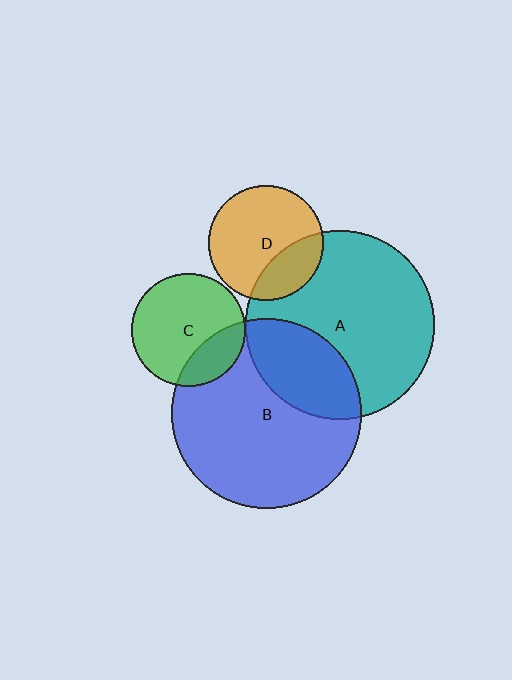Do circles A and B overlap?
Yes.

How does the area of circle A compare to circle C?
Approximately 2.8 times.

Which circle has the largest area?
Circle B (blue).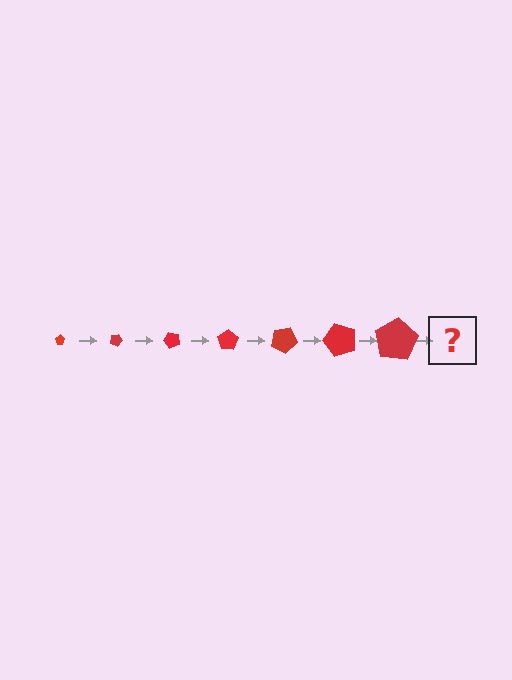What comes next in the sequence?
The next element should be a pentagon, larger than the previous one and rotated 175 degrees from the start.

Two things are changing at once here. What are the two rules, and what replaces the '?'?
The two rules are that the pentagon grows larger each step and it rotates 25 degrees each step. The '?' should be a pentagon, larger than the previous one and rotated 175 degrees from the start.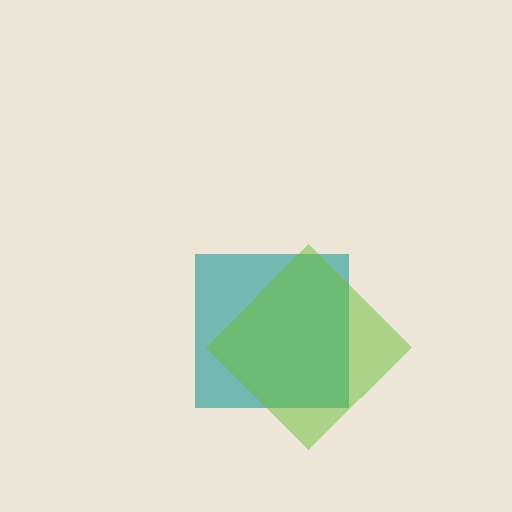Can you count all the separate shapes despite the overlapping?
Yes, there are 2 separate shapes.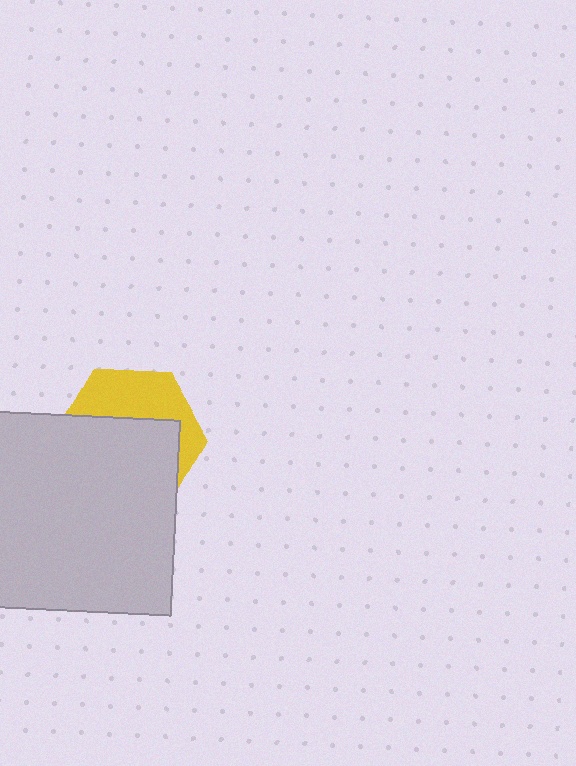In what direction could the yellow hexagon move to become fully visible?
The yellow hexagon could move up. That would shift it out from behind the light gray square entirely.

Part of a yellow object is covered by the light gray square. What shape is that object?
It is a hexagon.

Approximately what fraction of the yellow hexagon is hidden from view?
Roughly 61% of the yellow hexagon is hidden behind the light gray square.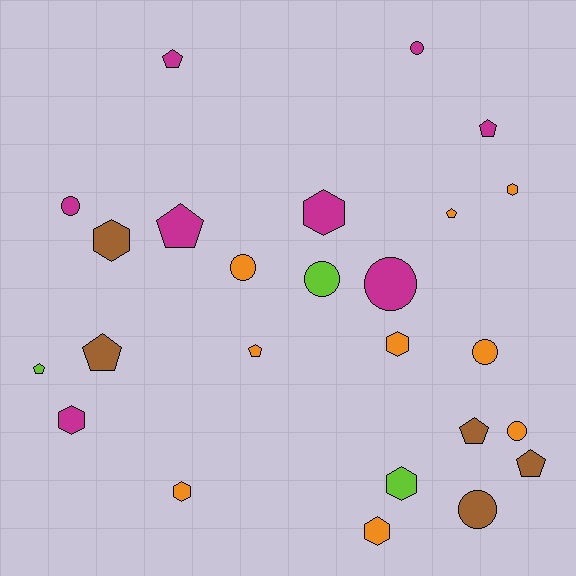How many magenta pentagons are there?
There are 3 magenta pentagons.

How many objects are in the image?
There are 25 objects.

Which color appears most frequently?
Orange, with 9 objects.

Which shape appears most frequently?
Pentagon, with 9 objects.